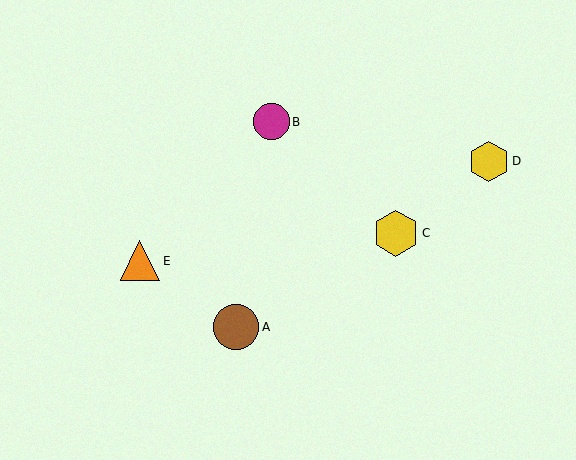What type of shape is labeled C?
Shape C is a yellow hexagon.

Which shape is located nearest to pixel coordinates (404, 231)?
The yellow hexagon (labeled C) at (396, 233) is nearest to that location.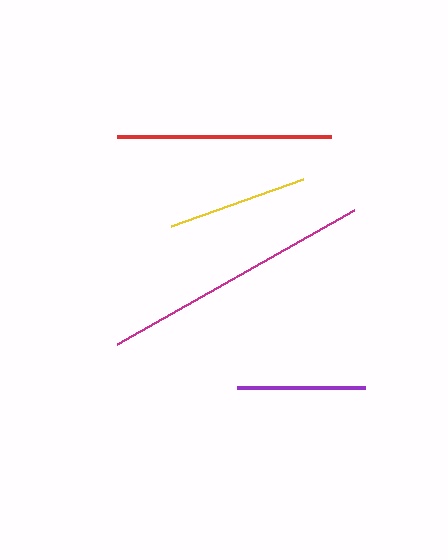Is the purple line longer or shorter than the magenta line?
The magenta line is longer than the purple line.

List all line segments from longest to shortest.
From longest to shortest: magenta, red, yellow, purple.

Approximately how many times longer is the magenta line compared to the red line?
The magenta line is approximately 1.3 times the length of the red line.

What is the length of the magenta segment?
The magenta segment is approximately 272 pixels long.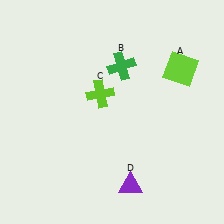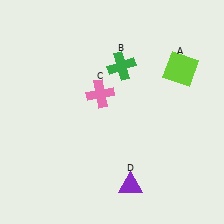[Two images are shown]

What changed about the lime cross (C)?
In Image 1, C is lime. In Image 2, it changed to pink.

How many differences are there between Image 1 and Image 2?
There is 1 difference between the two images.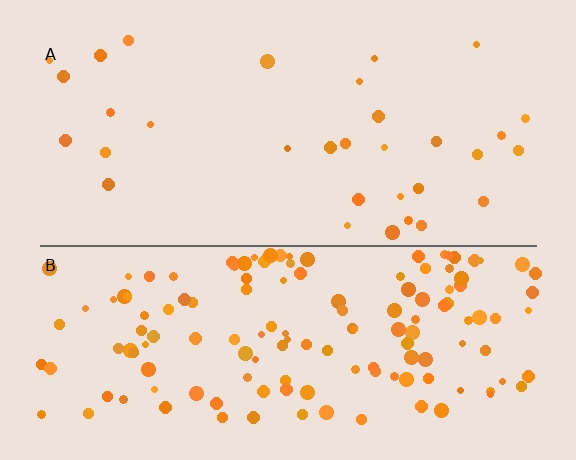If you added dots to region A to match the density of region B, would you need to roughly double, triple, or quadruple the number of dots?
Approximately quadruple.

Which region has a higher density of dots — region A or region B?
B (the bottom).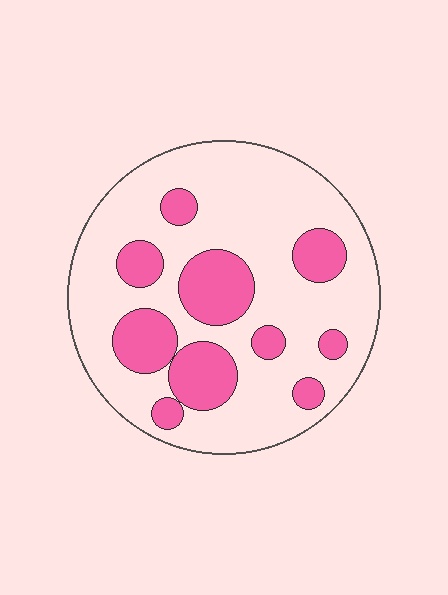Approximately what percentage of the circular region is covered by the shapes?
Approximately 25%.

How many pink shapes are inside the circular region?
10.